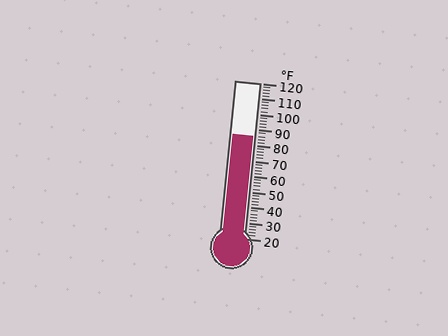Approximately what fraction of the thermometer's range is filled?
The thermometer is filled to approximately 65% of its range.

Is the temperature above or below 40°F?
The temperature is above 40°F.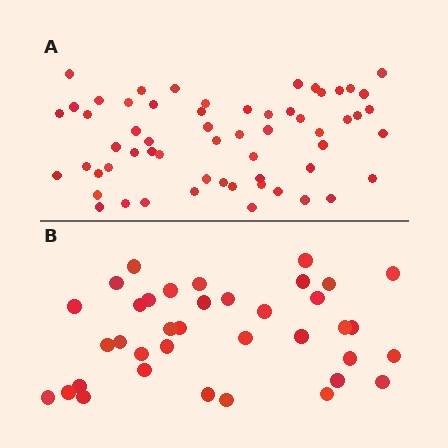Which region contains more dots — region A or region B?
Region A (the top region) has more dots.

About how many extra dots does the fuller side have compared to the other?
Region A has approximately 20 more dots than region B.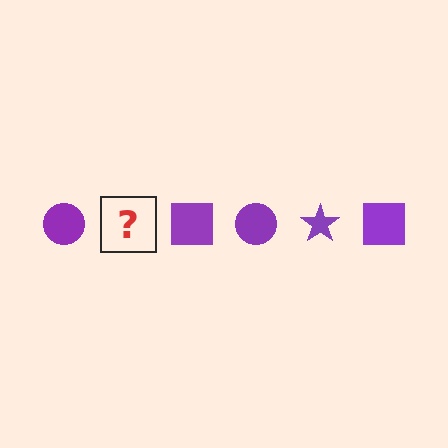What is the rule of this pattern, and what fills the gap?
The rule is that the pattern cycles through circle, star, square shapes in purple. The gap should be filled with a purple star.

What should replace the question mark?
The question mark should be replaced with a purple star.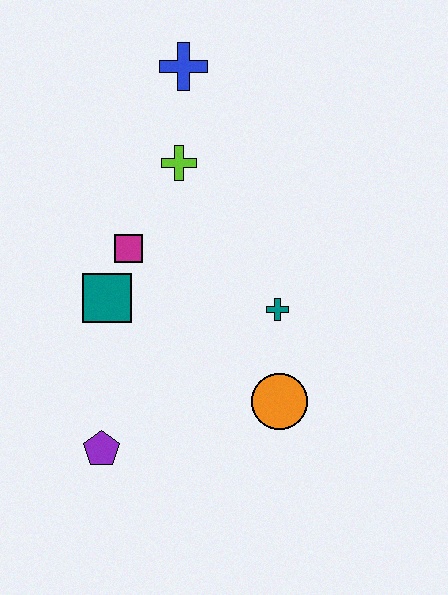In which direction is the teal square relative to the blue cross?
The teal square is below the blue cross.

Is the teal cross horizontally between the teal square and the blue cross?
No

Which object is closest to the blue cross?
The lime cross is closest to the blue cross.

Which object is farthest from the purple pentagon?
The blue cross is farthest from the purple pentagon.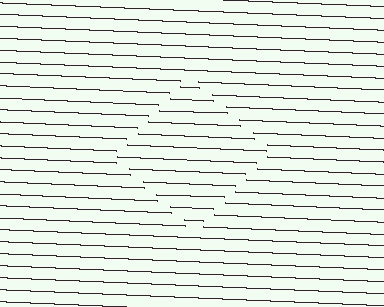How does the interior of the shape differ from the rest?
The interior of the shape contains the same grating, shifted by half a period — the contour is defined by the phase discontinuity where line-ends from the inner and outer gratings abut.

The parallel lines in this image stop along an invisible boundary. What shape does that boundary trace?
An illusory square. The interior of the shape contains the same grating, shifted by half a period — the contour is defined by the phase discontinuity where line-ends from the inner and outer gratings abut.